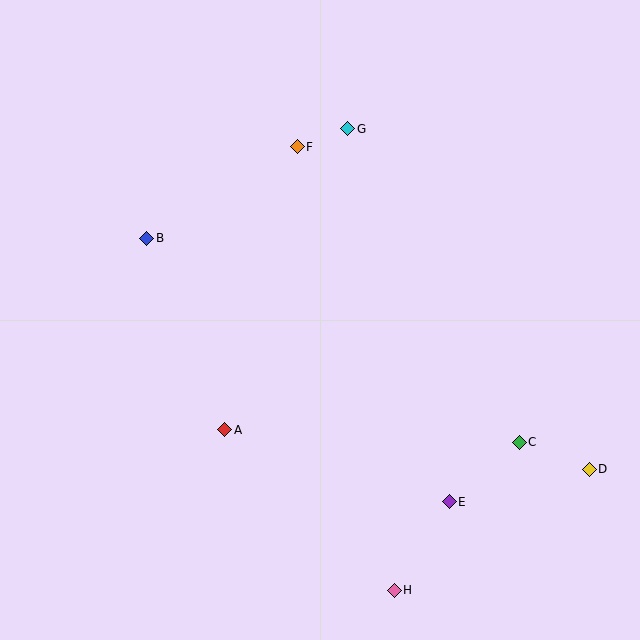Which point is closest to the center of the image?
Point A at (225, 430) is closest to the center.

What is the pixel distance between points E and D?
The distance between E and D is 144 pixels.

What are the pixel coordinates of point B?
Point B is at (147, 238).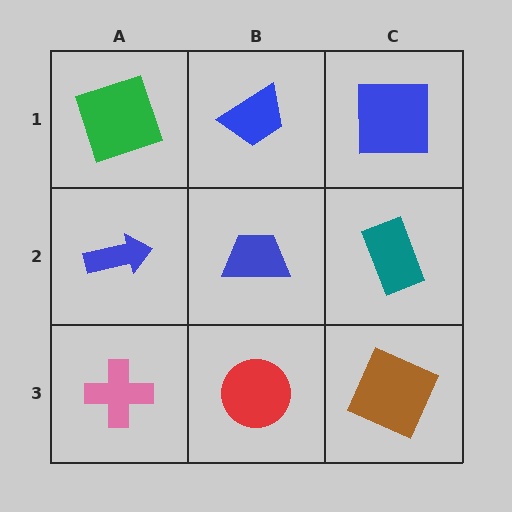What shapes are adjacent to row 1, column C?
A teal rectangle (row 2, column C), a blue trapezoid (row 1, column B).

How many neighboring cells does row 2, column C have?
3.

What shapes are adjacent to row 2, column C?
A blue square (row 1, column C), a brown square (row 3, column C), a blue trapezoid (row 2, column B).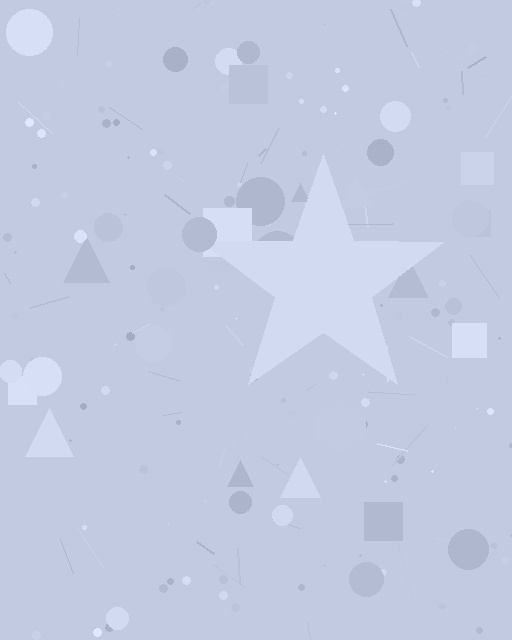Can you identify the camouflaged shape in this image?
The camouflaged shape is a star.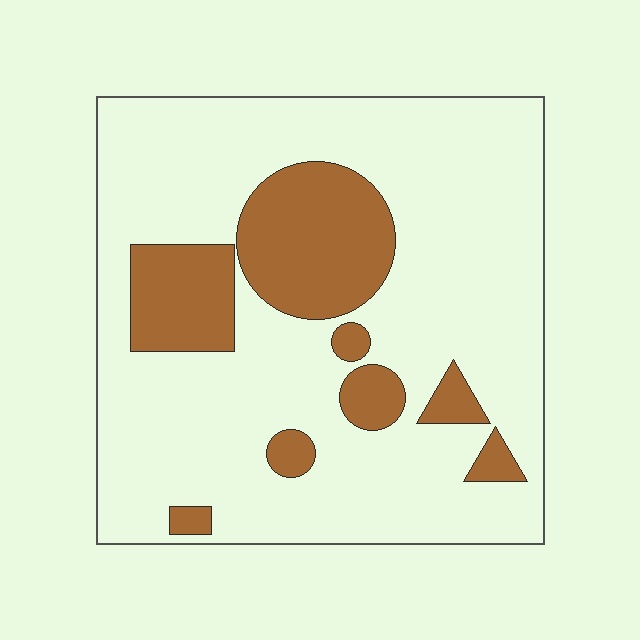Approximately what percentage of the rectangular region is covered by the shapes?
Approximately 20%.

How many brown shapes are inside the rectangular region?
8.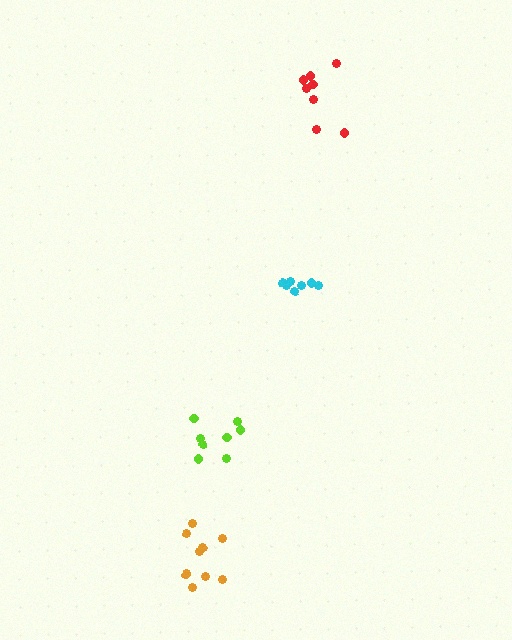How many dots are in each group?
Group 1: 7 dots, Group 2: 8 dots, Group 3: 8 dots, Group 4: 10 dots (33 total).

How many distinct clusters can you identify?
There are 4 distinct clusters.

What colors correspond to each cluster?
The clusters are colored: cyan, red, lime, orange.